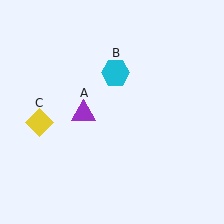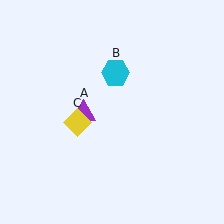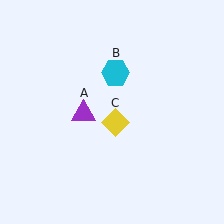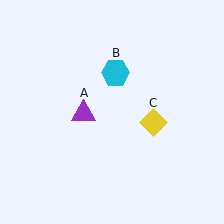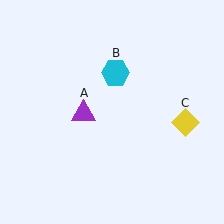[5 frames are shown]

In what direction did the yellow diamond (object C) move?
The yellow diamond (object C) moved right.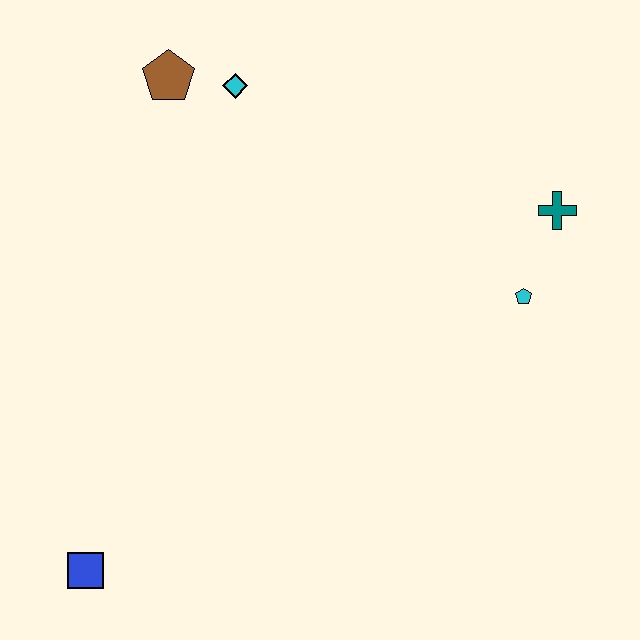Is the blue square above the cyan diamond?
No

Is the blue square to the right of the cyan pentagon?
No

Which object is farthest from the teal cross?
The blue square is farthest from the teal cross.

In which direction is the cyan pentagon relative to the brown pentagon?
The cyan pentagon is to the right of the brown pentagon.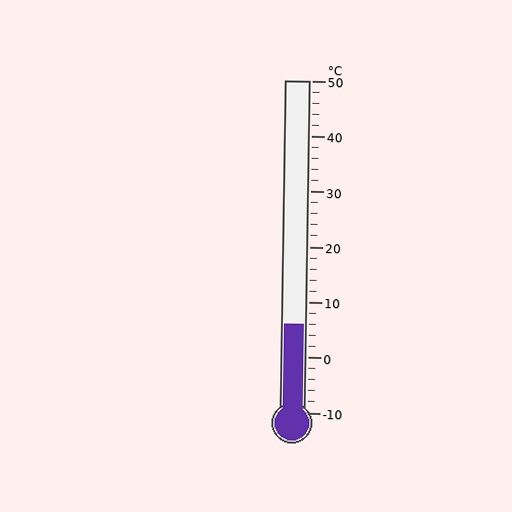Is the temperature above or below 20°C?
The temperature is below 20°C.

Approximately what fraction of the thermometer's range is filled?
The thermometer is filled to approximately 25% of its range.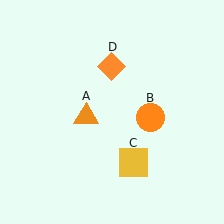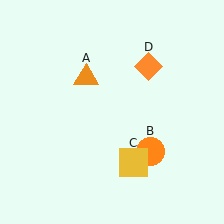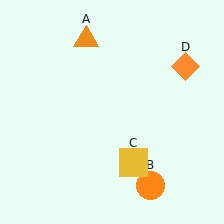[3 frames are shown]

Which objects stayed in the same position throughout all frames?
Yellow square (object C) remained stationary.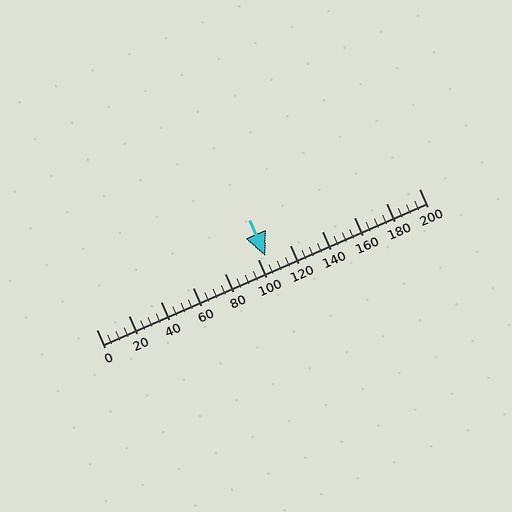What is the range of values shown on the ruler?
The ruler shows values from 0 to 200.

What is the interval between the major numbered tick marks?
The major tick marks are spaced 20 units apart.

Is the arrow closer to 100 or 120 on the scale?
The arrow is closer to 100.